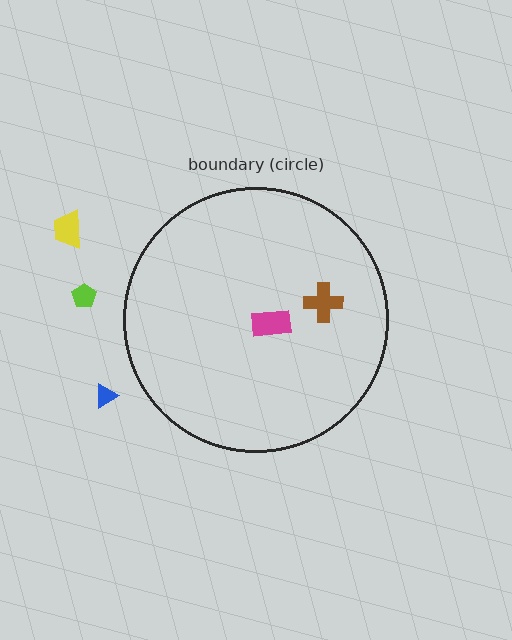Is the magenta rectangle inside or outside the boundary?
Inside.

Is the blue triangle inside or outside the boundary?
Outside.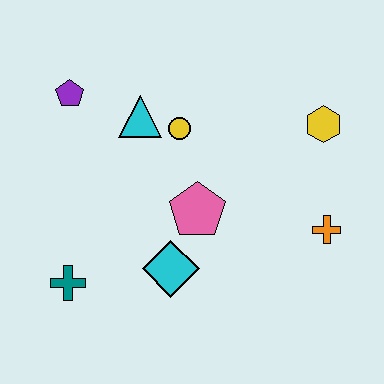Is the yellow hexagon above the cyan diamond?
Yes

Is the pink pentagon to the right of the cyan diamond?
Yes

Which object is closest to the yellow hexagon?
The orange cross is closest to the yellow hexagon.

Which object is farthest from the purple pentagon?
The orange cross is farthest from the purple pentagon.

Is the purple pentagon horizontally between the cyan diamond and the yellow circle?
No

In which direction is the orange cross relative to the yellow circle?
The orange cross is to the right of the yellow circle.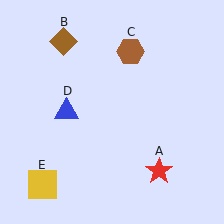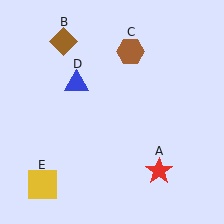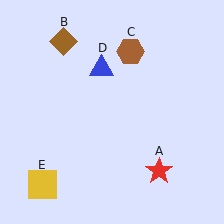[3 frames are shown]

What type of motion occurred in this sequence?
The blue triangle (object D) rotated clockwise around the center of the scene.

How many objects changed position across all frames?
1 object changed position: blue triangle (object D).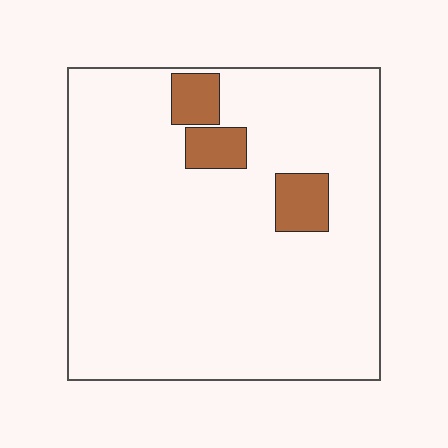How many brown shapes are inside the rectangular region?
3.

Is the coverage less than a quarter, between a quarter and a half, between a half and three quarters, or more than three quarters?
Less than a quarter.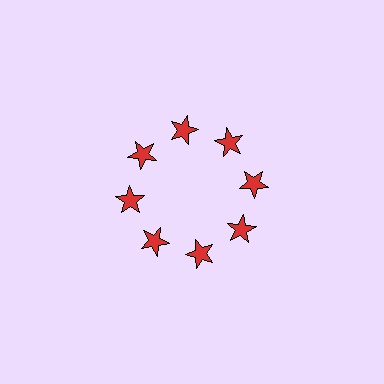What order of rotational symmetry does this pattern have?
This pattern has 8-fold rotational symmetry.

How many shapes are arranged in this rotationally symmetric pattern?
There are 8 shapes, arranged in 8 groups of 1.